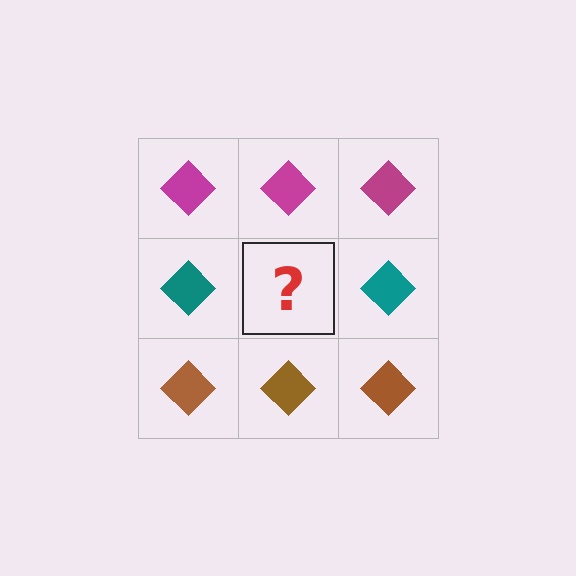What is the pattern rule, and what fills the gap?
The rule is that each row has a consistent color. The gap should be filled with a teal diamond.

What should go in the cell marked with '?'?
The missing cell should contain a teal diamond.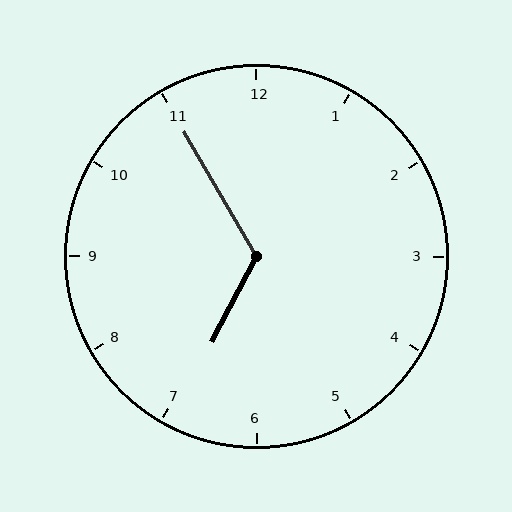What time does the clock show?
6:55.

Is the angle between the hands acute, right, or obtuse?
It is obtuse.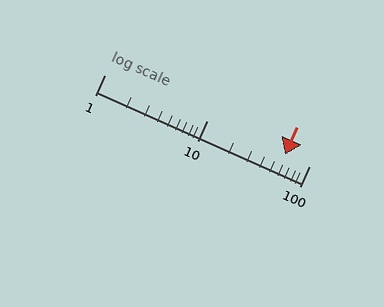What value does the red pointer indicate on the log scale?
The pointer indicates approximately 58.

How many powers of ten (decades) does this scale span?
The scale spans 2 decades, from 1 to 100.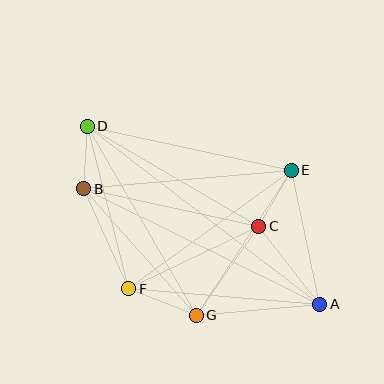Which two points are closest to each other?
Points B and D are closest to each other.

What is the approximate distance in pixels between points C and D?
The distance between C and D is approximately 199 pixels.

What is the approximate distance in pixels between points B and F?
The distance between B and F is approximately 110 pixels.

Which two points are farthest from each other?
Points A and D are farthest from each other.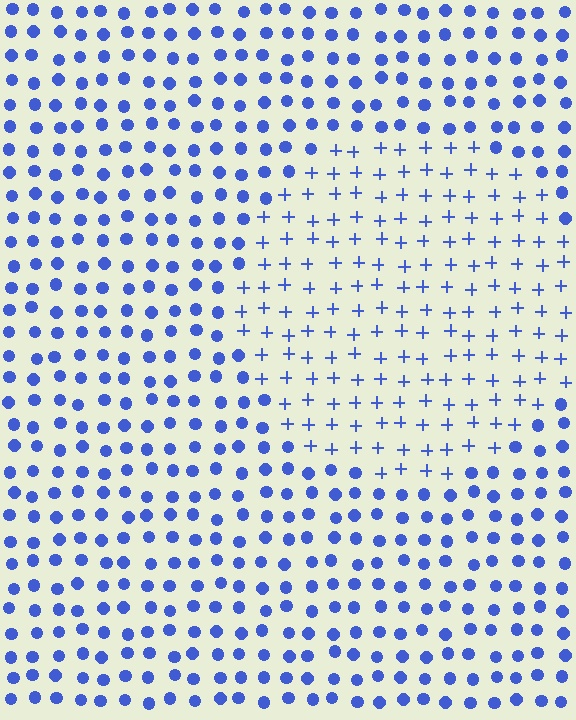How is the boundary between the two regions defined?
The boundary is defined by a change in element shape: plus signs inside vs. circles outside. All elements share the same color and spacing.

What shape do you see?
I see a circle.